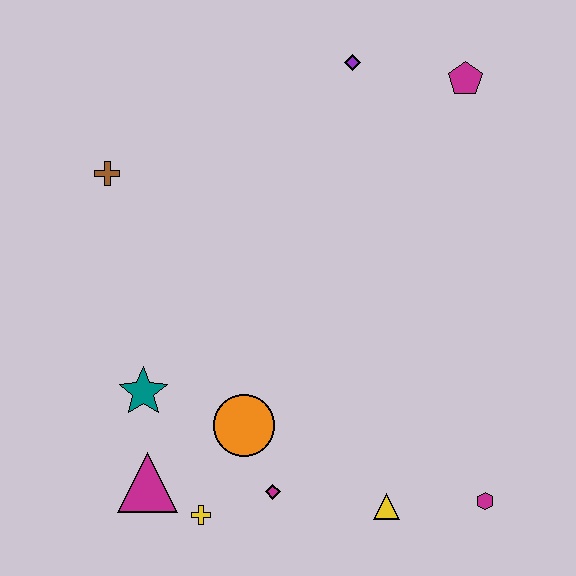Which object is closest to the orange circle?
The magenta diamond is closest to the orange circle.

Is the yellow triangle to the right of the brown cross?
Yes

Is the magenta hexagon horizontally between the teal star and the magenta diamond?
No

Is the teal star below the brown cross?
Yes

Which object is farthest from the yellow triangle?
The purple diamond is farthest from the yellow triangle.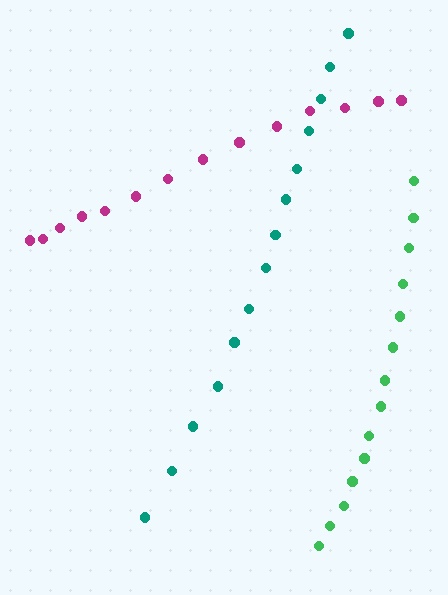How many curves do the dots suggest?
There are 3 distinct paths.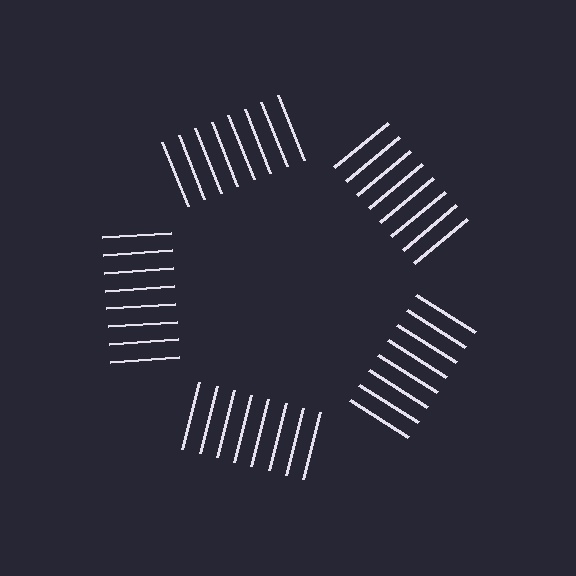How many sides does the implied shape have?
5 sides — the line-ends trace a pentagon.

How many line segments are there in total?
40 — 8 along each of the 5 edges.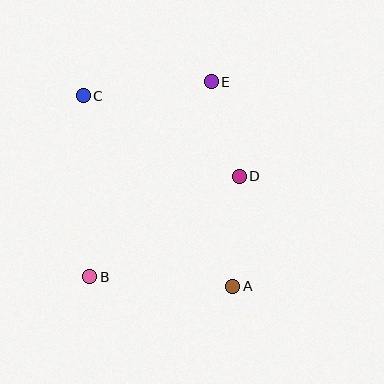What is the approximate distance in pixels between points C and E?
The distance between C and E is approximately 129 pixels.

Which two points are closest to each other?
Points D and E are closest to each other.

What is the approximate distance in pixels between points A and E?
The distance between A and E is approximately 205 pixels.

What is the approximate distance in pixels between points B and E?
The distance between B and E is approximately 230 pixels.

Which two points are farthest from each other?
Points A and C are farthest from each other.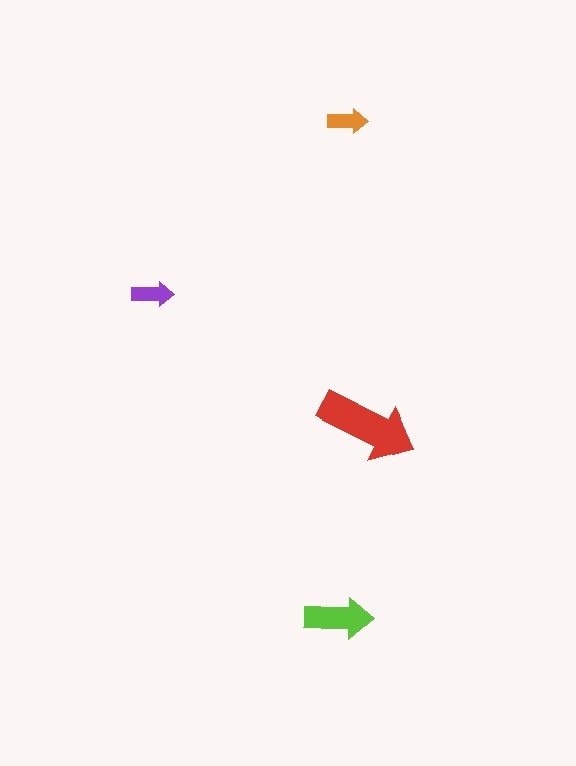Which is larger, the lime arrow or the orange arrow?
The lime one.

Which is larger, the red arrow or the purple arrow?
The red one.